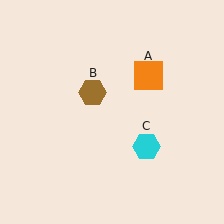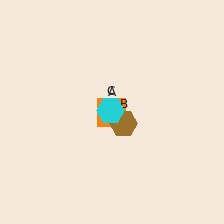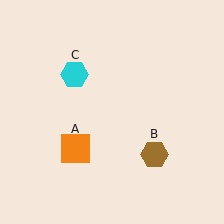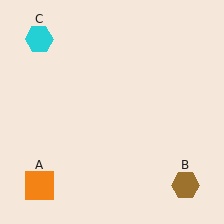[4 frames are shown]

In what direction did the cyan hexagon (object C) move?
The cyan hexagon (object C) moved up and to the left.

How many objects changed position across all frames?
3 objects changed position: orange square (object A), brown hexagon (object B), cyan hexagon (object C).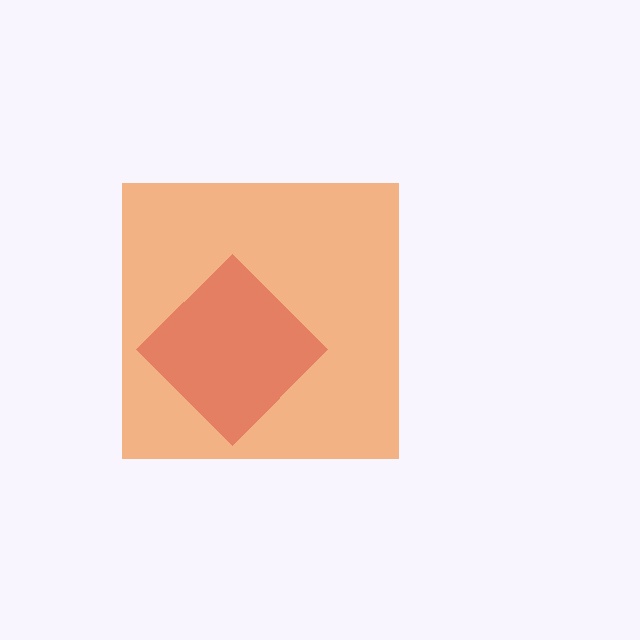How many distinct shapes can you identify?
There are 2 distinct shapes: an orange square, a red diamond.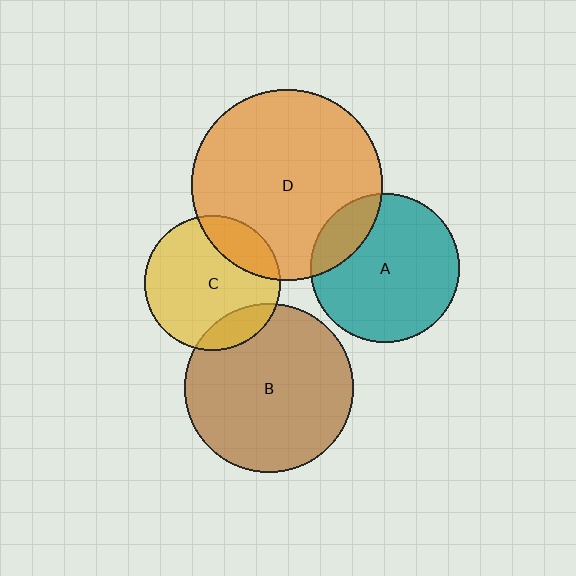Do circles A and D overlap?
Yes.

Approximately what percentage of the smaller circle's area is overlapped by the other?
Approximately 20%.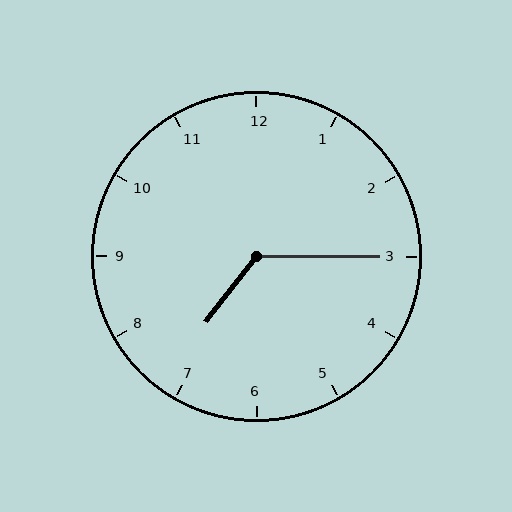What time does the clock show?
7:15.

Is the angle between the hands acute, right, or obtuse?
It is obtuse.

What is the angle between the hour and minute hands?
Approximately 128 degrees.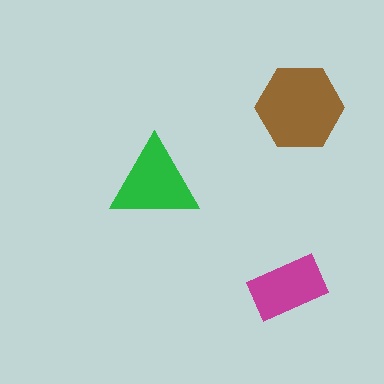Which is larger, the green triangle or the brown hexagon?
The brown hexagon.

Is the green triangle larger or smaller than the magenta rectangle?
Larger.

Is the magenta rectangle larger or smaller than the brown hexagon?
Smaller.